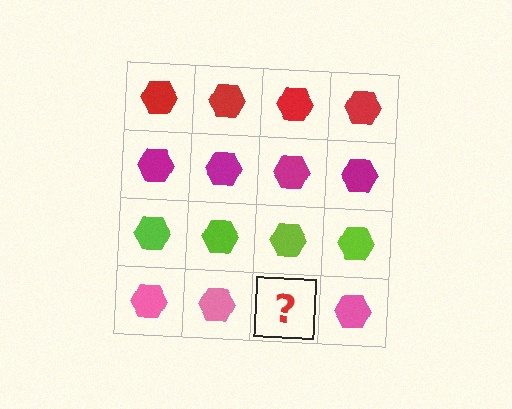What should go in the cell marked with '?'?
The missing cell should contain a pink hexagon.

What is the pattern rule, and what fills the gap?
The rule is that each row has a consistent color. The gap should be filled with a pink hexagon.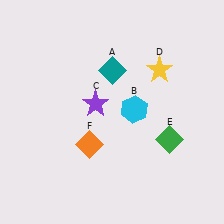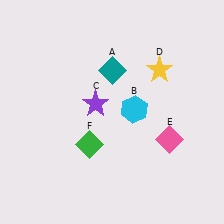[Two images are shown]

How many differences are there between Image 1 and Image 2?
There are 2 differences between the two images.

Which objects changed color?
E changed from green to pink. F changed from orange to green.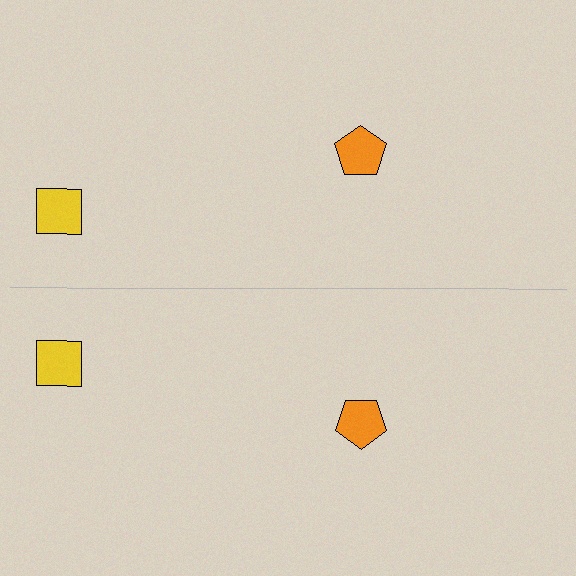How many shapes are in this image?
There are 4 shapes in this image.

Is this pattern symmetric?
Yes, this pattern has bilateral (reflection) symmetry.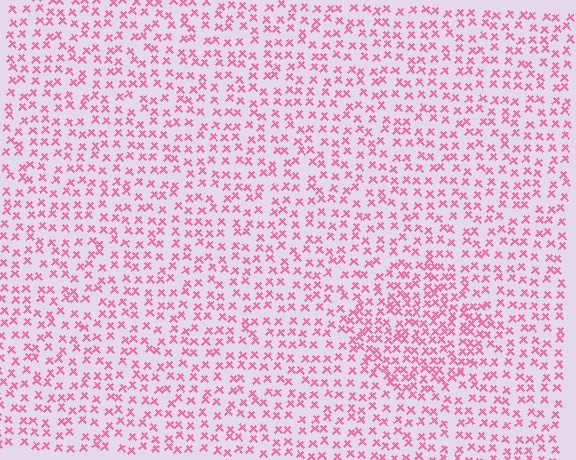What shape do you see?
I see a diamond.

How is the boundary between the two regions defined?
The boundary is defined by a change in element density (approximately 1.7x ratio). All elements are the same color, size, and shape.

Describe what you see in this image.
The image contains small pink elements arranged at two different densities. A diamond-shaped region is visible where the elements are more densely packed than the surrounding area.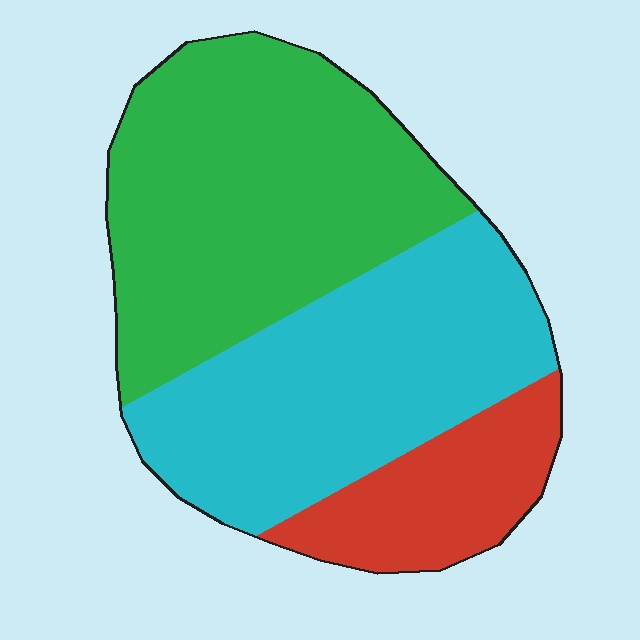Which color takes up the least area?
Red, at roughly 15%.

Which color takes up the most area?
Green, at roughly 45%.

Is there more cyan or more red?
Cyan.